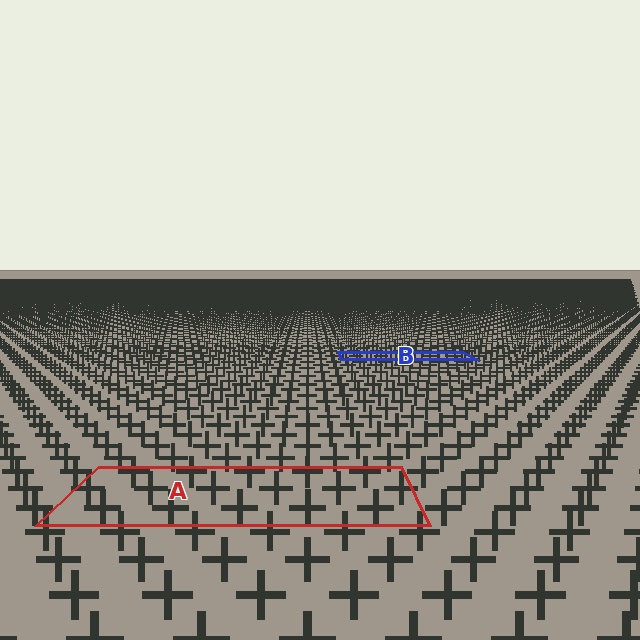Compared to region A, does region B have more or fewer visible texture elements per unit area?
Region B has more texture elements per unit area — they are packed more densely because it is farther away.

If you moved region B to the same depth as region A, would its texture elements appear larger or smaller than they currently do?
They would appear larger. At a closer depth, the same texture elements are projected at a bigger on-screen size.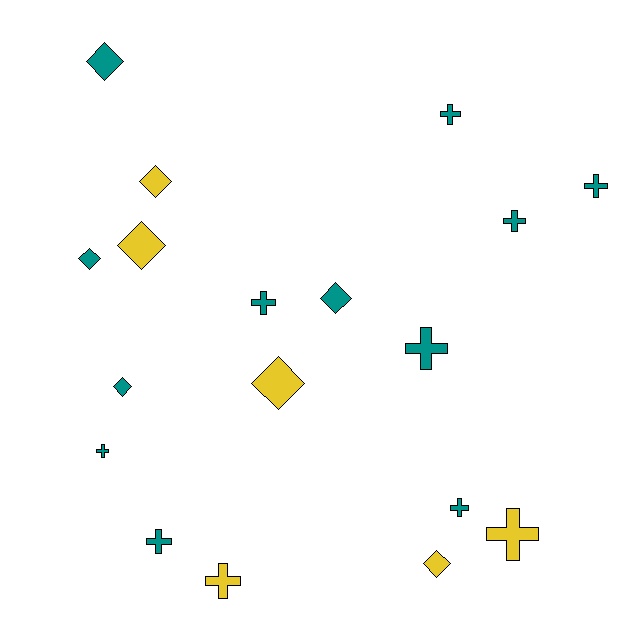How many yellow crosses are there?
There are 2 yellow crosses.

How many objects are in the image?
There are 18 objects.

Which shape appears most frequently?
Cross, with 10 objects.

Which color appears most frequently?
Teal, with 12 objects.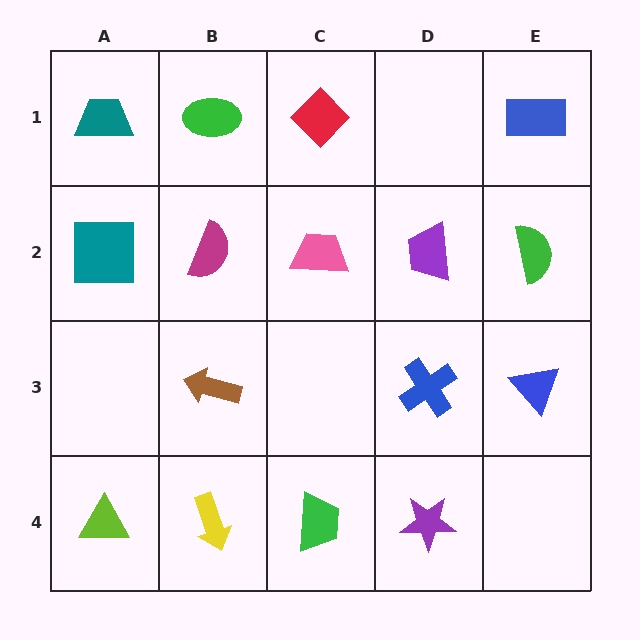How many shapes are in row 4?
4 shapes.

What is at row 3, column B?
A brown arrow.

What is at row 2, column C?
A pink trapezoid.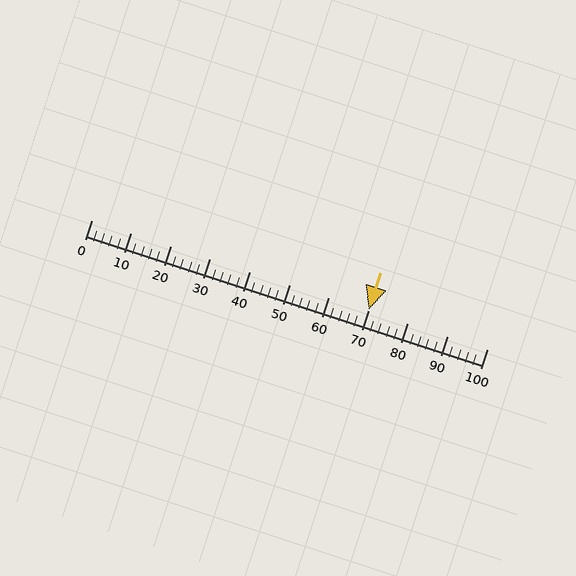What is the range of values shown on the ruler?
The ruler shows values from 0 to 100.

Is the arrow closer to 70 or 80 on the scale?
The arrow is closer to 70.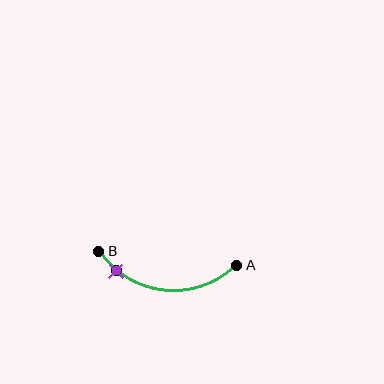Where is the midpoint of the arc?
The arc midpoint is the point on the curve farthest from the straight line joining A and B. It sits below that line.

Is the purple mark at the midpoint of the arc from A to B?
No. The purple mark lies on the arc but is closer to endpoint B. The arc midpoint would be at the point on the curve equidistant along the arc from both A and B.